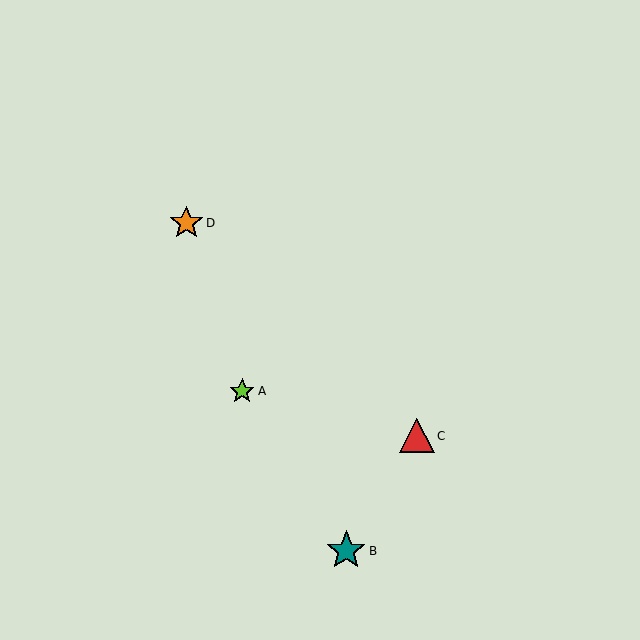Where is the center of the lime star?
The center of the lime star is at (242, 391).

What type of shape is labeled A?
Shape A is a lime star.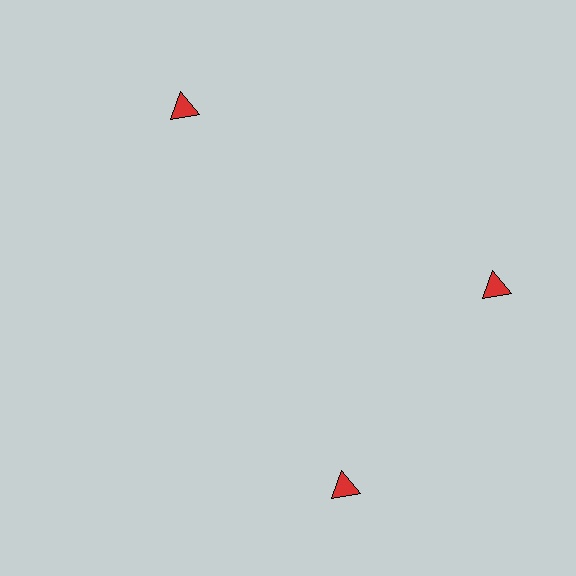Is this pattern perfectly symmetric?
No. The 3 red triangles are arranged in a ring, but one element near the 7 o'clock position is rotated out of alignment along the ring, breaking the 3-fold rotational symmetry.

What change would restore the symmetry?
The symmetry would be restored by rotating it back into even spacing with its neighbors so that all 3 triangles sit at equal angles and equal distance from the center.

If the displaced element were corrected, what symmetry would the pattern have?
It would have 3-fold rotational symmetry — the pattern would map onto itself every 120 degrees.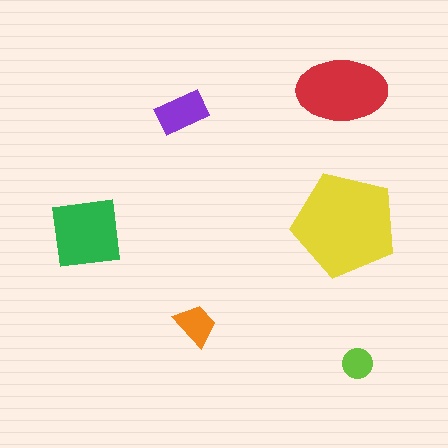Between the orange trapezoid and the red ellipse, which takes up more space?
The red ellipse.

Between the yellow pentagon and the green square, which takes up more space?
The yellow pentagon.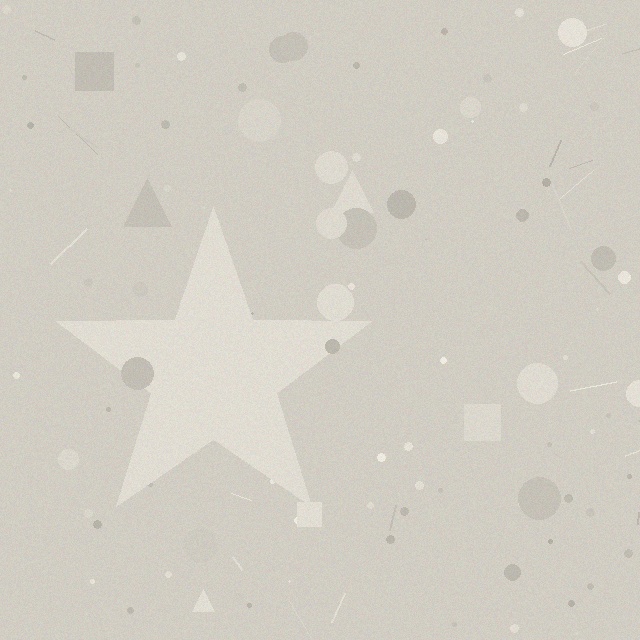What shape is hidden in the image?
A star is hidden in the image.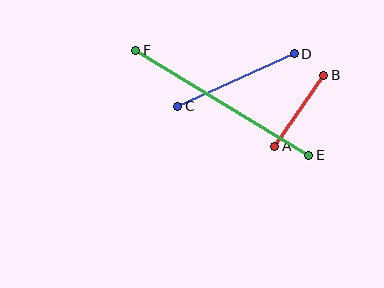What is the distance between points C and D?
The distance is approximately 128 pixels.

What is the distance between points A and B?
The distance is approximately 86 pixels.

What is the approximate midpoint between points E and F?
The midpoint is at approximately (222, 103) pixels.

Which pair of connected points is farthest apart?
Points E and F are farthest apart.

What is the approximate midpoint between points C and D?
The midpoint is at approximately (236, 80) pixels.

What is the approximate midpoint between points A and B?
The midpoint is at approximately (299, 111) pixels.